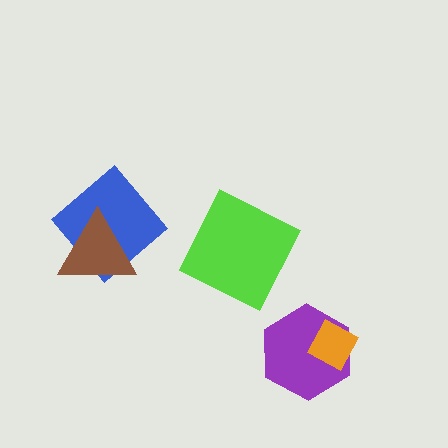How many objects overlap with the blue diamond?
1 object overlaps with the blue diamond.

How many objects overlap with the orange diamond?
1 object overlaps with the orange diamond.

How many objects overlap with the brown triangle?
1 object overlaps with the brown triangle.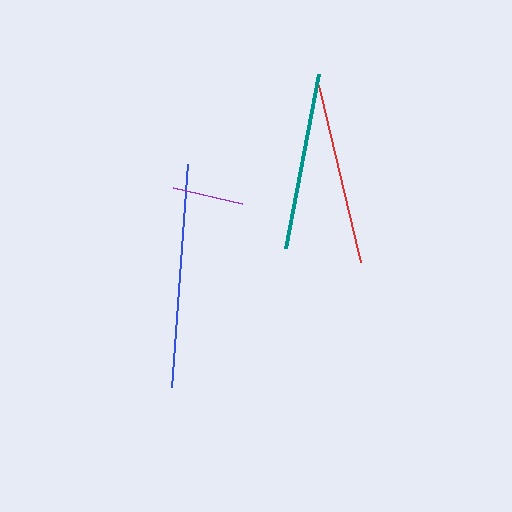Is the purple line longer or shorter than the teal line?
The teal line is longer than the purple line.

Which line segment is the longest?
The blue line is the longest at approximately 224 pixels.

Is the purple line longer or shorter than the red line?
The red line is longer than the purple line.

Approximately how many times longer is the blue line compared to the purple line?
The blue line is approximately 3.2 times the length of the purple line.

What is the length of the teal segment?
The teal segment is approximately 176 pixels long.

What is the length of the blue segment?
The blue segment is approximately 224 pixels long.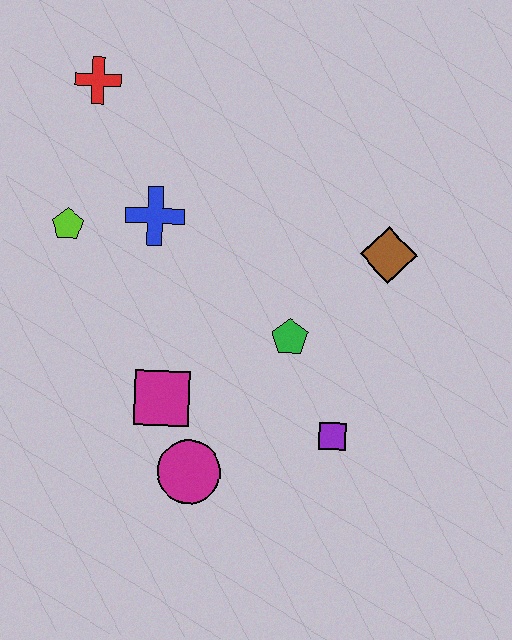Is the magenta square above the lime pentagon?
No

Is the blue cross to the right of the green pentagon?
No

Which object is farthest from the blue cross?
The purple square is farthest from the blue cross.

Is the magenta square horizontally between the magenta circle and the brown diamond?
No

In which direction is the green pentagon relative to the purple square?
The green pentagon is above the purple square.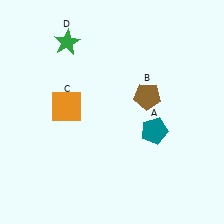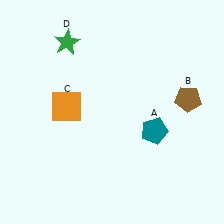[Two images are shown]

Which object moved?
The brown pentagon (B) moved right.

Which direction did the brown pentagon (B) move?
The brown pentagon (B) moved right.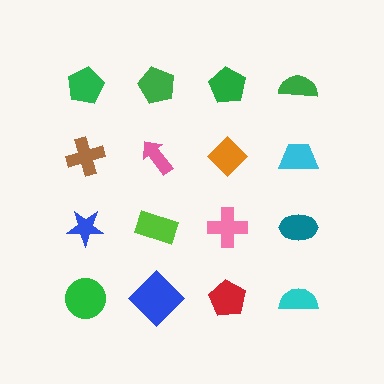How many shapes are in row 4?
4 shapes.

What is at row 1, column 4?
A green semicircle.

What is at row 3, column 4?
A teal ellipse.